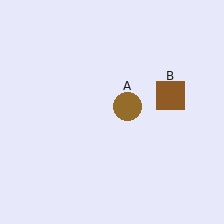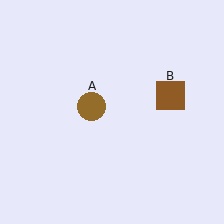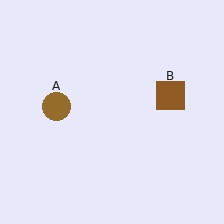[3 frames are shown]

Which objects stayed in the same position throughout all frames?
Brown square (object B) remained stationary.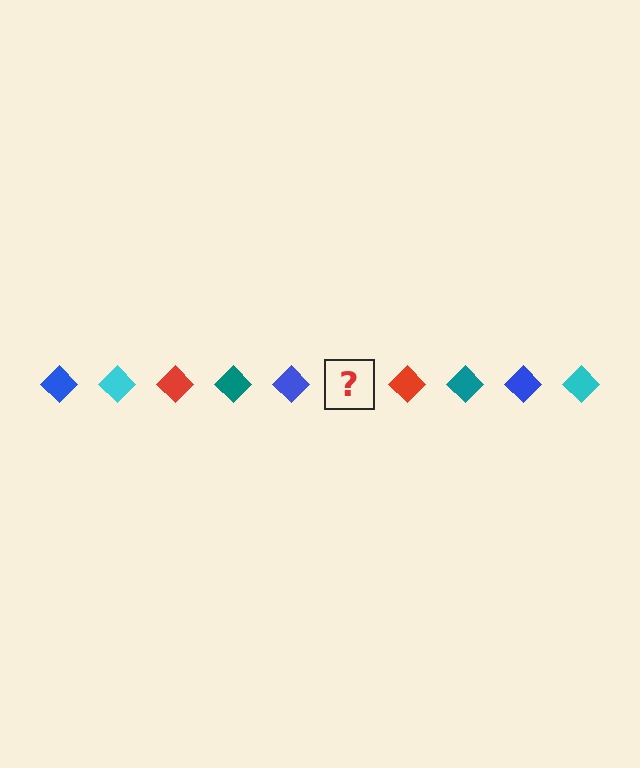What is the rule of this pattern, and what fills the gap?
The rule is that the pattern cycles through blue, cyan, red, teal diamonds. The gap should be filled with a cyan diamond.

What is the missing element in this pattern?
The missing element is a cyan diamond.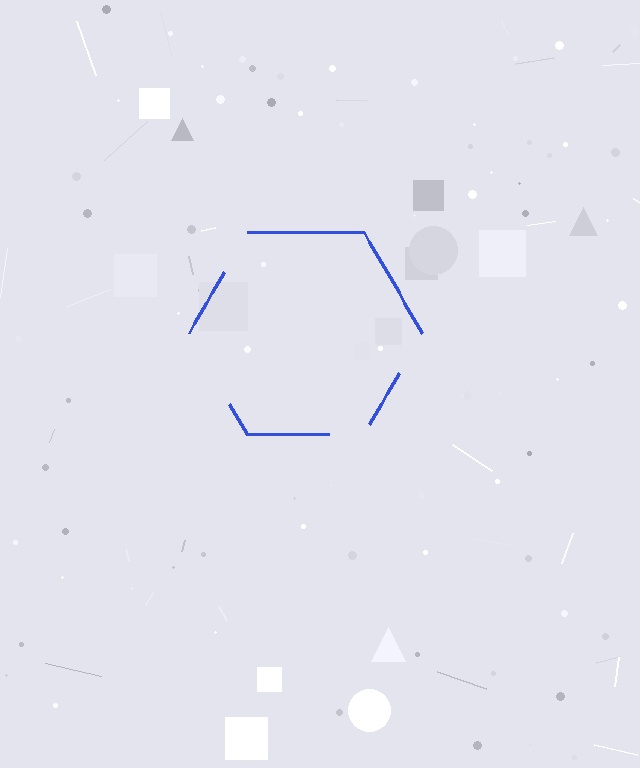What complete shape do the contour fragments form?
The contour fragments form a hexagon.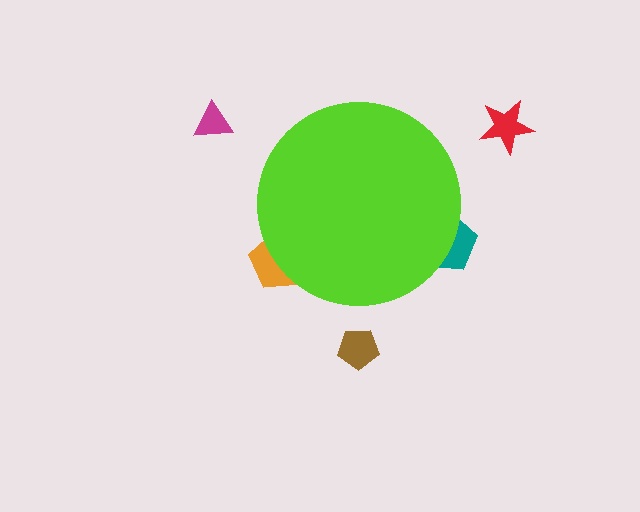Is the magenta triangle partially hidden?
No, the magenta triangle is fully visible.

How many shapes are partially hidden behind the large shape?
2 shapes are partially hidden.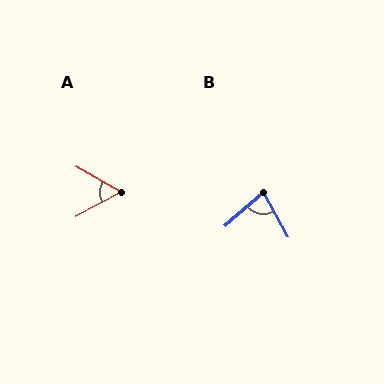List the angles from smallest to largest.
A (58°), B (77°).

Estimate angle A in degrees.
Approximately 58 degrees.